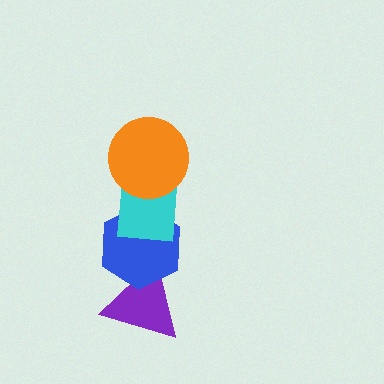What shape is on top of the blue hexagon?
The cyan square is on top of the blue hexagon.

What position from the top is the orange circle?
The orange circle is 1st from the top.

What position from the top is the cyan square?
The cyan square is 2nd from the top.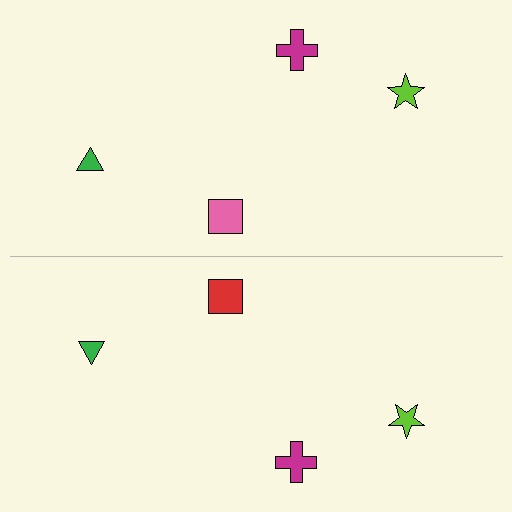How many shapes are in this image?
There are 8 shapes in this image.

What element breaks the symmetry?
The red square on the bottom side breaks the symmetry — its mirror counterpart is pink.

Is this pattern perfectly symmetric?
No, the pattern is not perfectly symmetric. The red square on the bottom side breaks the symmetry — its mirror counterpart is pink.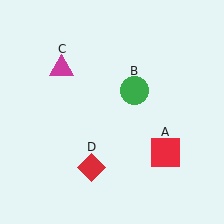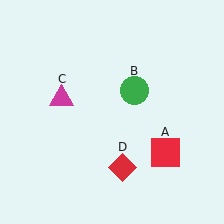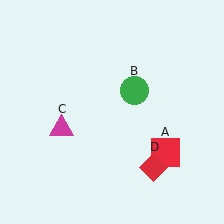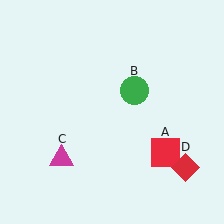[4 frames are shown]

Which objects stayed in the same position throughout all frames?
Red square (object A) and green circle (object B) remained stationary.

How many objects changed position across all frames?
2 objects changed position: magenta triangle (object C), red diamond (object D).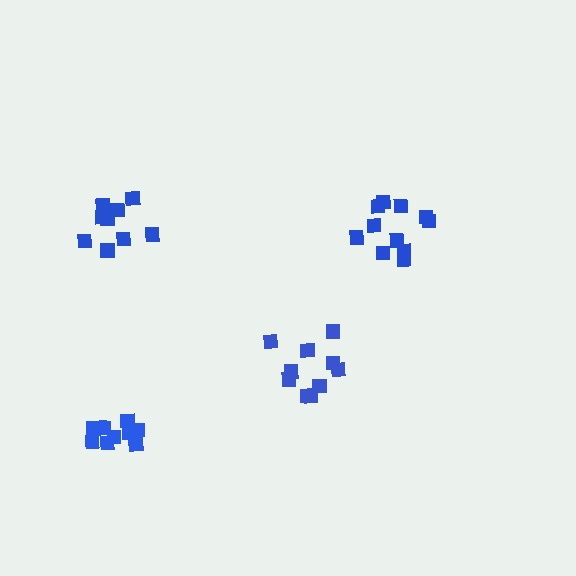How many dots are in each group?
Group 1: 11 dots, Group 2: 10 dots, Group 3: 9 dots, Group 4: 11 dots (41 total).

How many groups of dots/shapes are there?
There are 4 groups.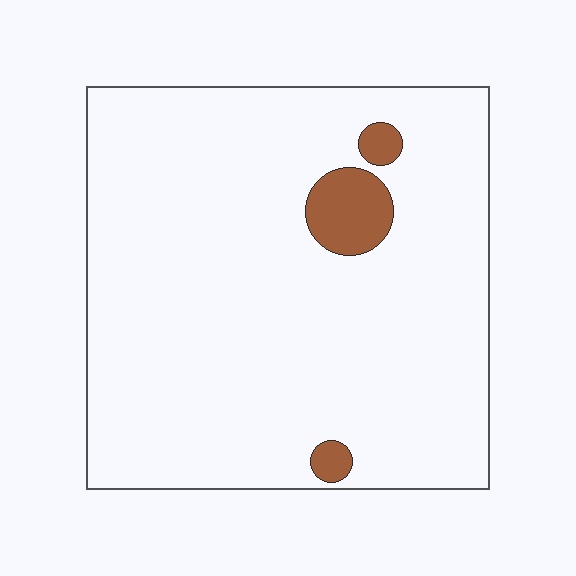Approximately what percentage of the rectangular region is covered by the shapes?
Approximately 5%.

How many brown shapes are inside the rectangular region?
3.